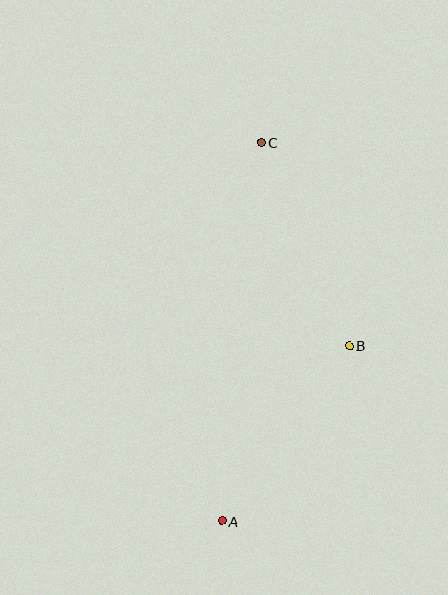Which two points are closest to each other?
Points A and B are closest to each other.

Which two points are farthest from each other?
Points A and C are farthest from each other.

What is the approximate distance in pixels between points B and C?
The distance between B and C is approximately 221 pixels.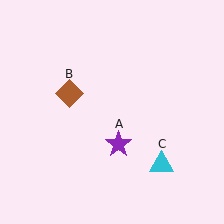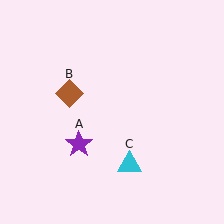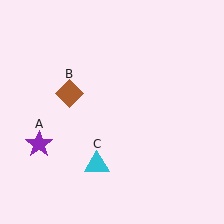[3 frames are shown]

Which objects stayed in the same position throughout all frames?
Brown diamond (object B) remained stationary.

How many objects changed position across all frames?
2 objects changed position: purple star (object A), cyan triangle (object C).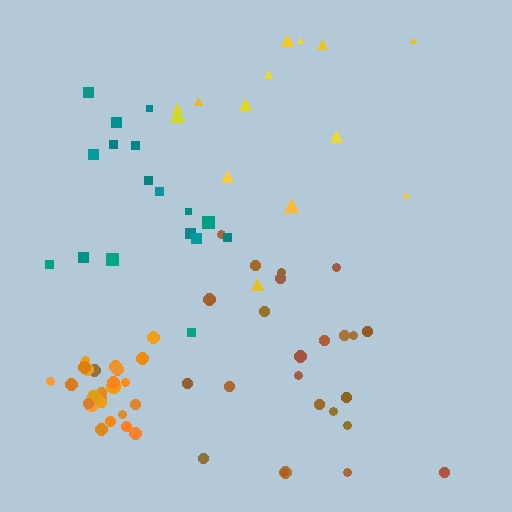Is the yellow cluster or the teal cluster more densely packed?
Teal.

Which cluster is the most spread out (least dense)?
Yellow.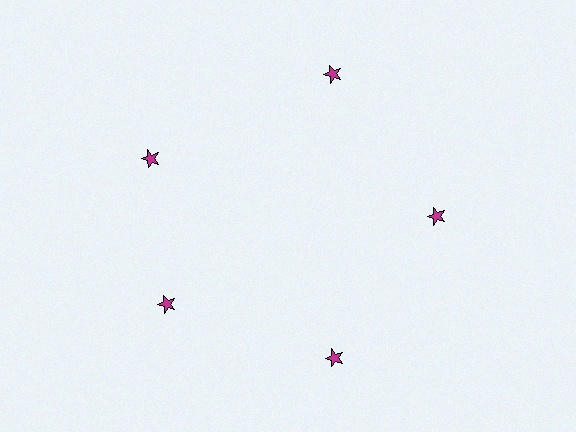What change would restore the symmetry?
The symmetry would be restored by rotating it back into even spacing with its neighbors so that all 5 stars sit at equal angles and equal distance from the center.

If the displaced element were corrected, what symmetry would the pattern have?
It would have 5-fold rotational symmetry — the pattern would map onto itself every 72 degrees.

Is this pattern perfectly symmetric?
No. The 5 magenta stars are arranged in a ring, but one element near the 10 o'clock position is rotated out of alignment along the ring, breaking the 5-fold rotational symmetry.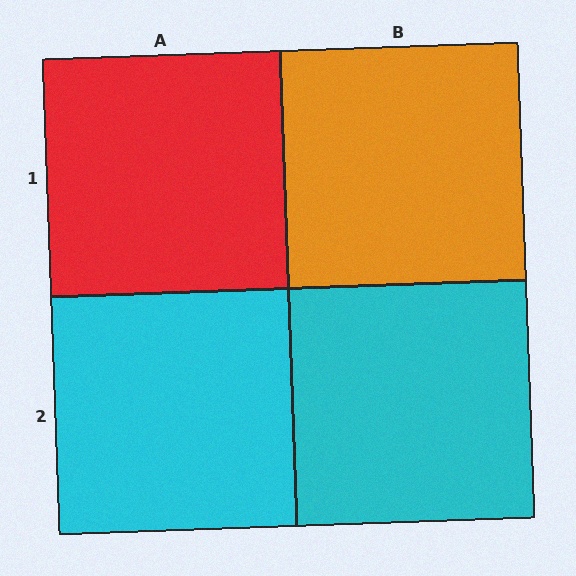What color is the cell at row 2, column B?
Cyan.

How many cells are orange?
1 cell is orange.